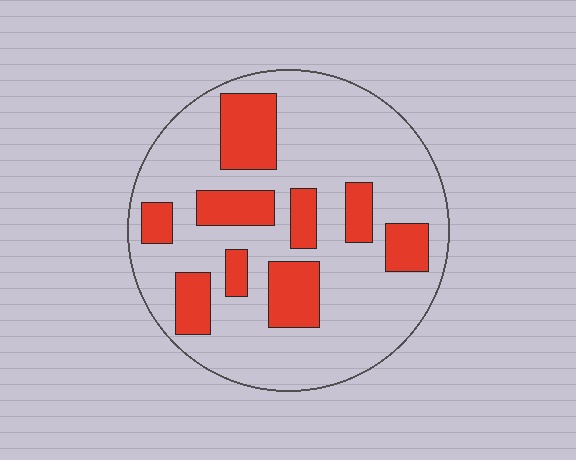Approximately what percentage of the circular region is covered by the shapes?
Approximately 25%.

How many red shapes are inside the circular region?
9.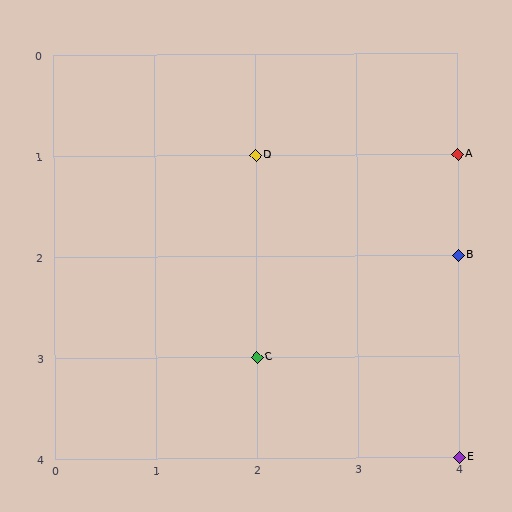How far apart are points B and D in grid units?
Points B and D are 2 columns and 1 row apart (about 2.2 grid units diagonally).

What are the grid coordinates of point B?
Point B is at grid coordinates (4, 2).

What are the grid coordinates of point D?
Point D is at grid coordinates (2, 1).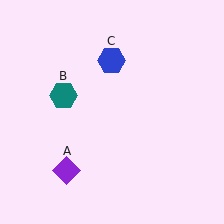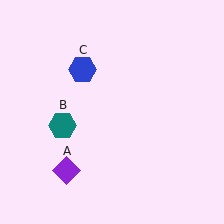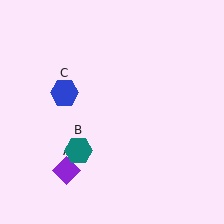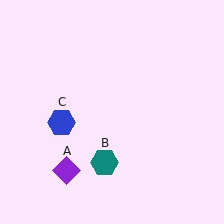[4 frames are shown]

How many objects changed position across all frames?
2 objects changed position: teal hexagon (object B), blue hexagon (object C).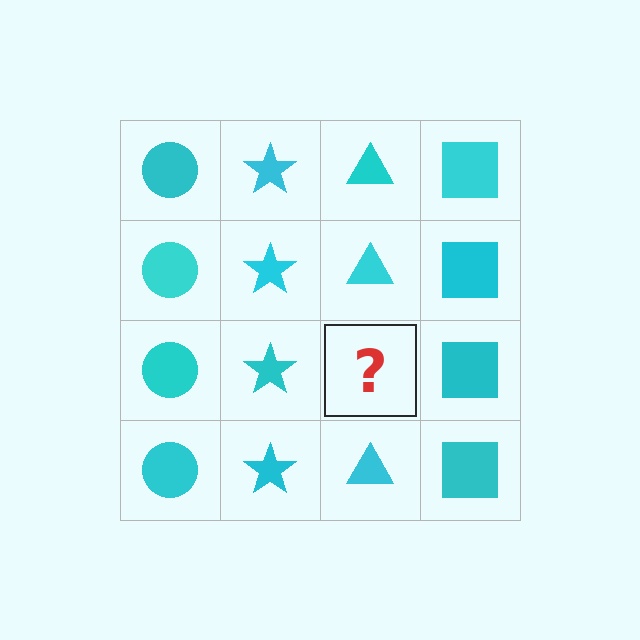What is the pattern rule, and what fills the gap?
The rule is that each column has a consistent shape. The gap should be filled with a cyan triangle.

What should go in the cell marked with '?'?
The missing cell should contain a cyan triangle.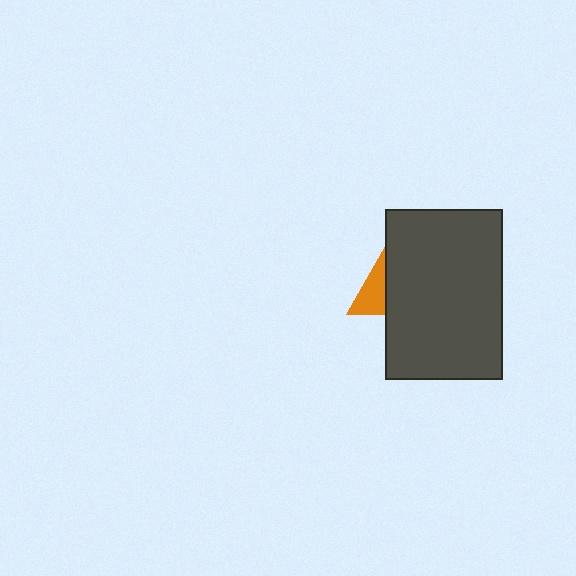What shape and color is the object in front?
The object in front is a dark gray rectangle.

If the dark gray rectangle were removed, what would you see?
You would see the complete orange triangle.